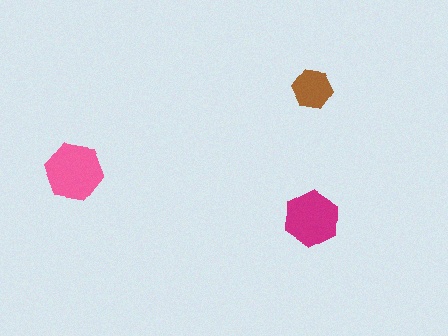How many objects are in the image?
There are 3 objects in the image.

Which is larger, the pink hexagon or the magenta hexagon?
The pink one.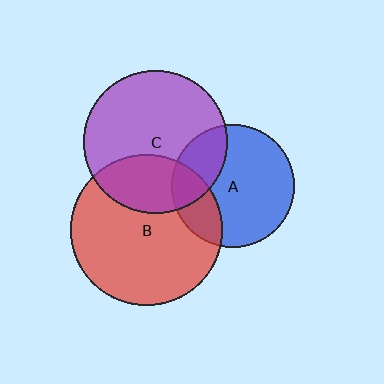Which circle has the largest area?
Circle B (red).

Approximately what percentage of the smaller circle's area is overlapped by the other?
Approximately 25%.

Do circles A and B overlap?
Yes.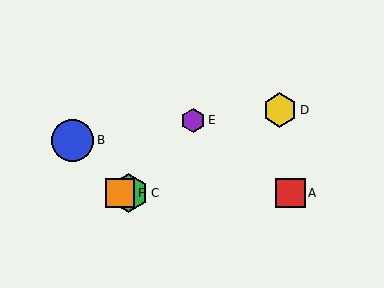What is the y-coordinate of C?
Object C is at y≈193.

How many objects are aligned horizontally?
3 objects (A, C, F) are aligned horizontally.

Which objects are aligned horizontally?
Objects A, C, F are aligned horizontally.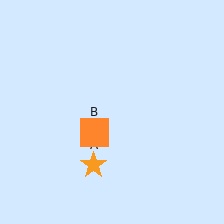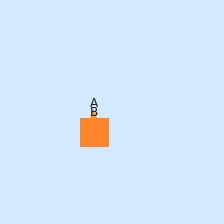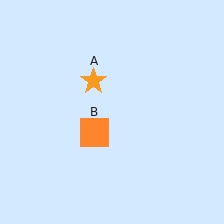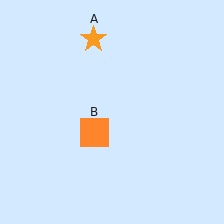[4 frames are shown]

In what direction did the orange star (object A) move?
The orange star (object A) moved up.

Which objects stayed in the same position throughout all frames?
Orange square (object B) remained stationary.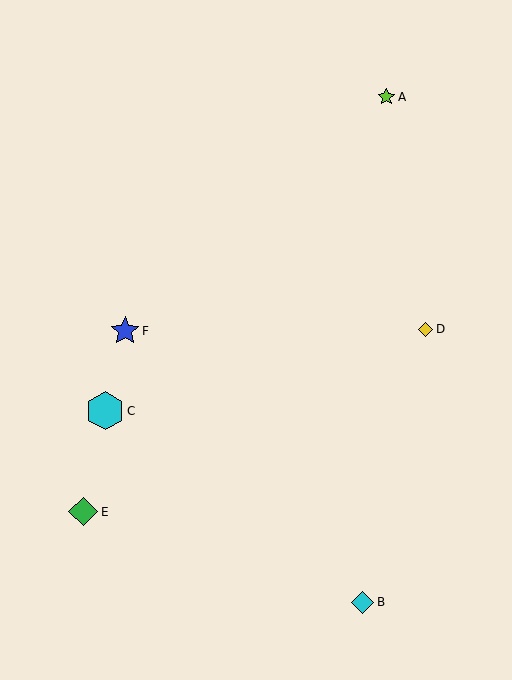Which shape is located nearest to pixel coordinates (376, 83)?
The lime star (labeled A) at (386, 97) is nearest to that location.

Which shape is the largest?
The cyan hexagon (labeled C) is the largest.